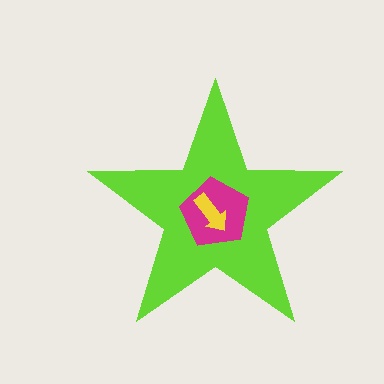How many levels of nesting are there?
3.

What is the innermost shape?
The yellow arrow.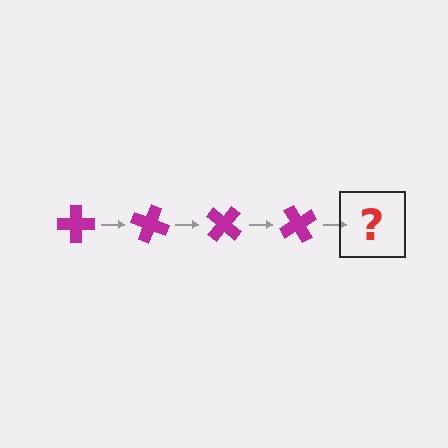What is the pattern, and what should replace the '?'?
The pattern is that the cross rotates 20 degrees each step. The '?' should be a magenta cross rotated 80 degrees.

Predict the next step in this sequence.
The next step is a magenta cross rotated 80 degrees.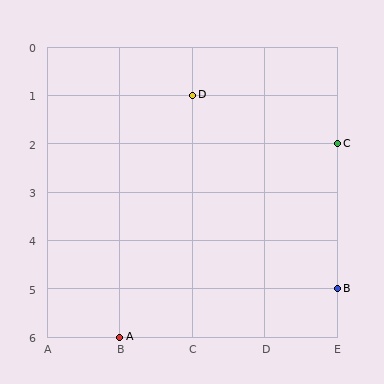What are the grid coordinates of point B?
Point B is at grid coordinates (E, 5).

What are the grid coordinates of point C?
Point C is at grid coordinates (E, 2).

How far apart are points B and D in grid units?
Points B and D are 2 columns and 4 rows apart (about 4.5 grid units diagonally).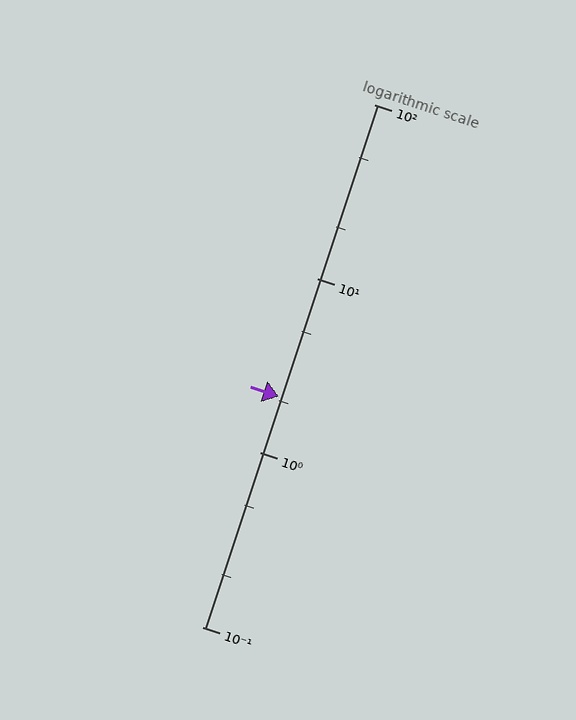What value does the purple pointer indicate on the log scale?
The pointer indicates approximately 2.1.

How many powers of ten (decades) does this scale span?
The scale spans 3 decades, from 0.1 to 100.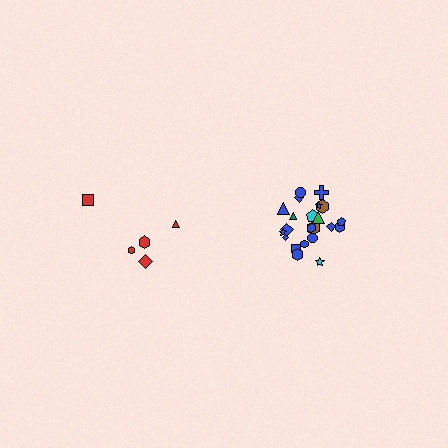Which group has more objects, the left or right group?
The right group.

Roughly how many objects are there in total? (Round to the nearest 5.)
Roughly 25 objects in total.